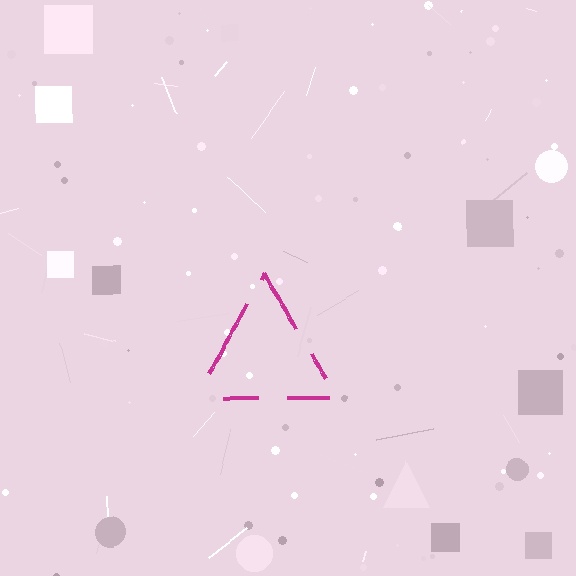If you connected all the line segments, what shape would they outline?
They would outline a triangle.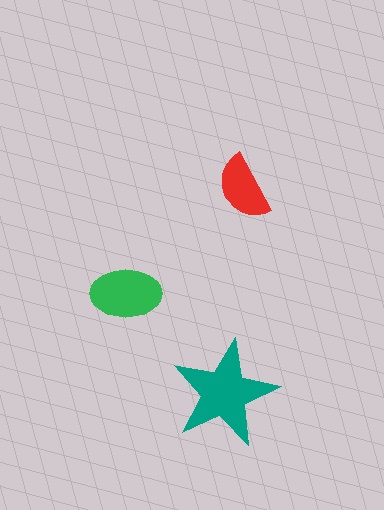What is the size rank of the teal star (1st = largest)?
1st.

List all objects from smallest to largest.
The red semicircle, the green ellipse, the teal star.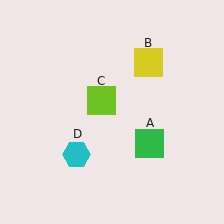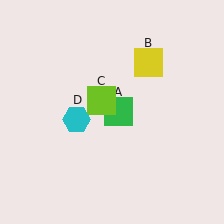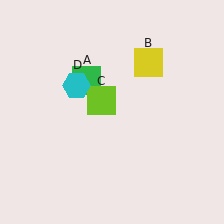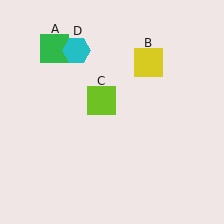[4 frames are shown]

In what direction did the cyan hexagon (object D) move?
The cyan hexagon (object D) moved up.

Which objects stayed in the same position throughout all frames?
Yellow square (object B) and lime square (object C) remained stationary.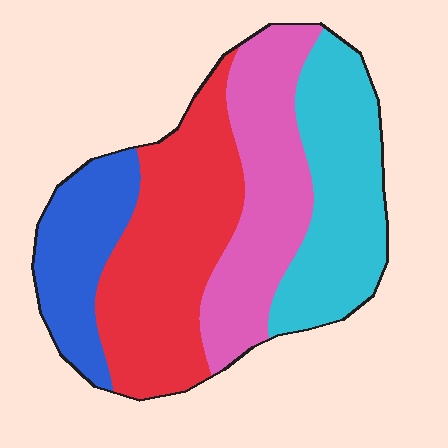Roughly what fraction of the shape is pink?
Pink covers around 25% of the shape.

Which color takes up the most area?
Red, at roughly 35%.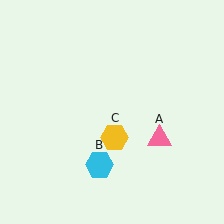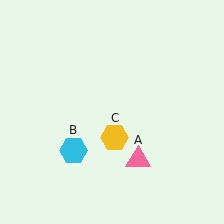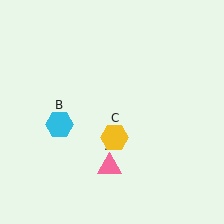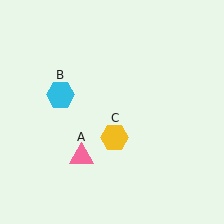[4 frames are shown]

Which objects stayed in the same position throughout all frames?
Yellow hexagon (object C) remained stationary.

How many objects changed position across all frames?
2 objects changed position: pink triangle (object A), cyan hexagon (object B).